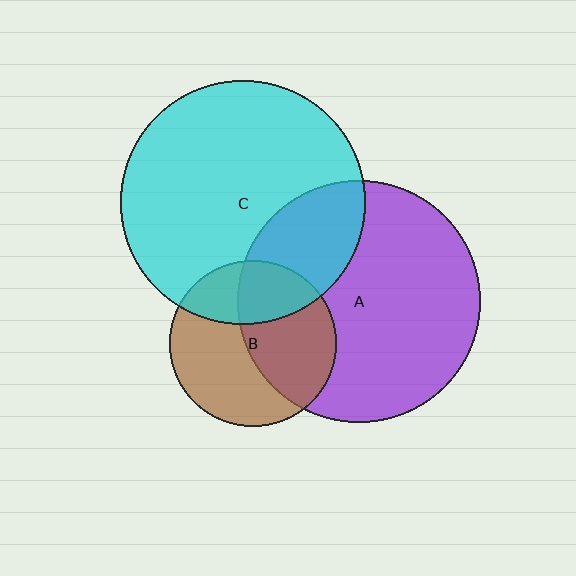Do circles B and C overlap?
Yes.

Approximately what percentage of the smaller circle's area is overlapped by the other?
Approximately 30%.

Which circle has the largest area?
Circle C (cyan).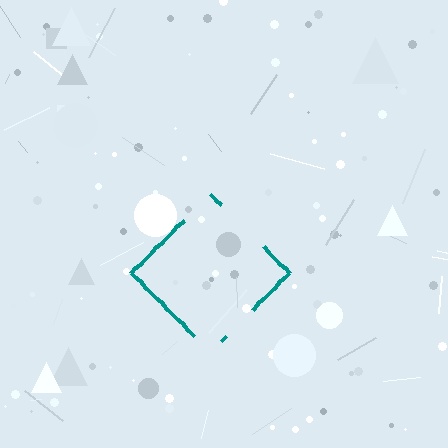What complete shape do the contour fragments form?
The contour fragments form a diamond.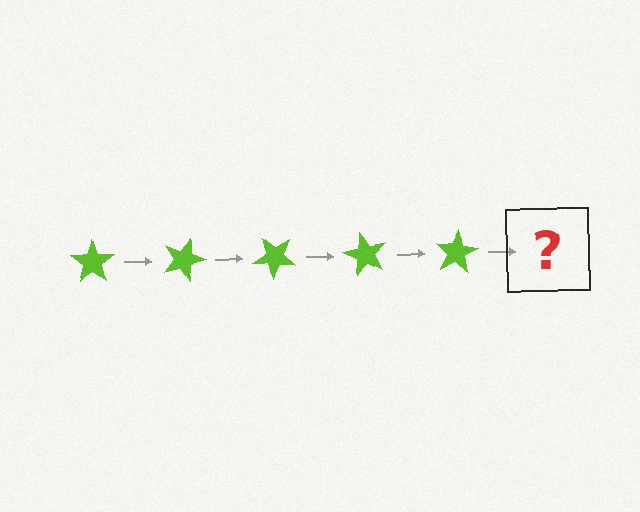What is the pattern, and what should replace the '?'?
The pattern is that the star rotates 20 degrees each step. The '?' should be a lime star rotated 100 degrees.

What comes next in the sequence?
The next element should be a lime star rotated 100 degrees.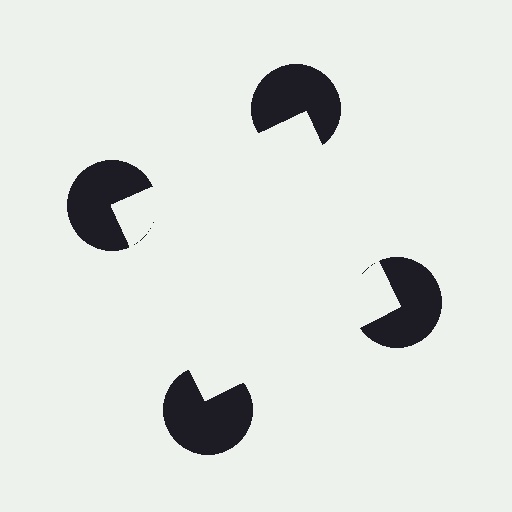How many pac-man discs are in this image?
There are 4 — one at each vertex of the illusory square.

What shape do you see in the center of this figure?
An illusory square — its edges are inferred from the aligned wedge cuts in the pac-man discs, not physically drawn.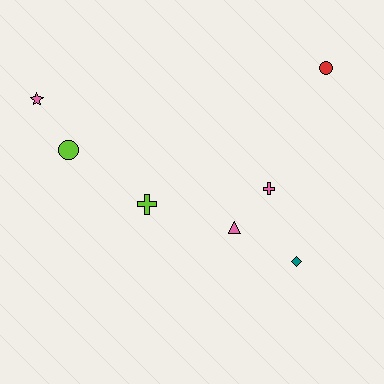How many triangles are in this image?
There is 1 triangle.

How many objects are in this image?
There are 7 objects.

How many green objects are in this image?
There are no green objects.